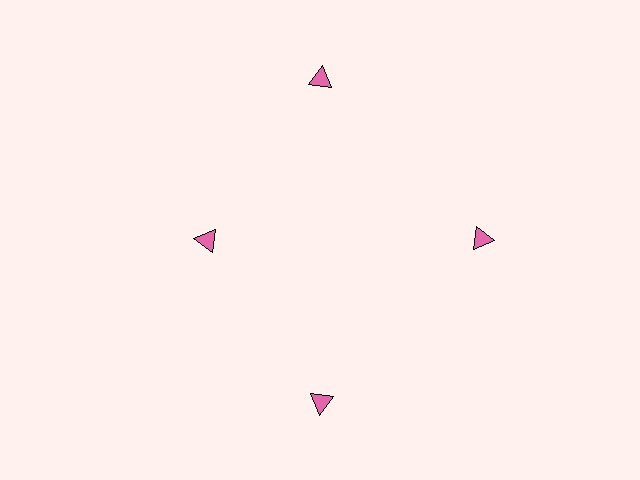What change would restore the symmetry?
The symmetry would be restored by moving it outward, back onto the ring so that all 4 triangles sit at equal angles and equal distance from the center.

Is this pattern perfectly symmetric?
No. The 4 pink triangles are arranged in a ring, but one element near the 9 o'clock position is pulled inward toward the center, breaking the 4-fold rotational symmetry.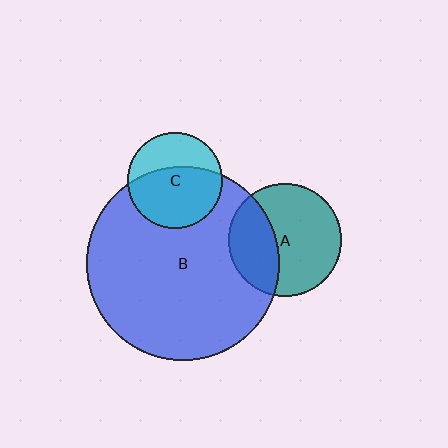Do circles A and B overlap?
Yes.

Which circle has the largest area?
Circle B (blue).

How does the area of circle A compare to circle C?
Approximately 1.4 times.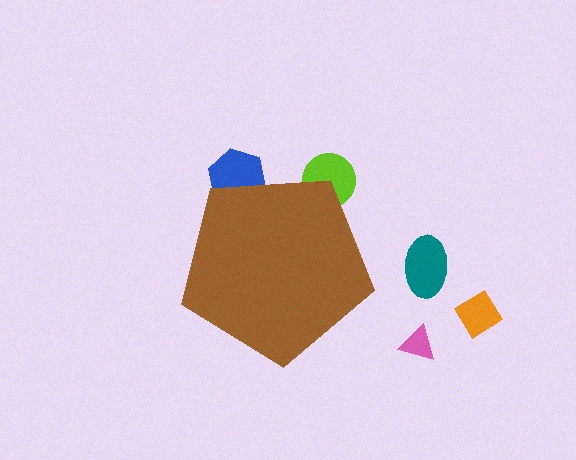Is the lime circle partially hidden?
Yes, the lime circle is partially hidden behind the brown pentagon.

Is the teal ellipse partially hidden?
No, the teal ellipse is fully visible.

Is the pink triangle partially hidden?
No, the pink triangle is fully visible.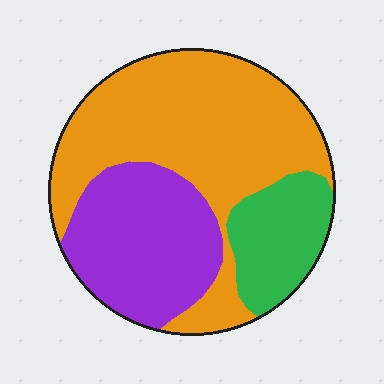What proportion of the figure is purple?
Purple takes up about one third (1/3) of the figure.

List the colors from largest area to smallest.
From largest to smallest: orange, purple, green.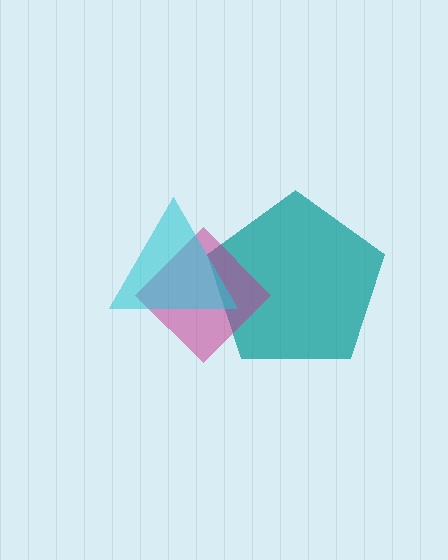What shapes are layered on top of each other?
The layered shapes are: a teal pentagon, a magenta diamond, a cyan triangle.